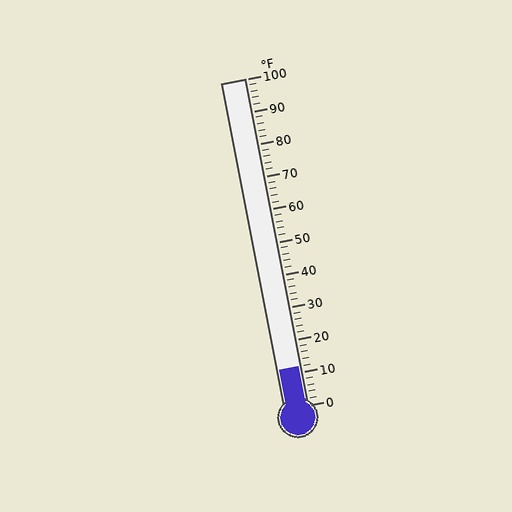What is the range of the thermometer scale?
The thermometer scale ranges from 0°F to 100°F.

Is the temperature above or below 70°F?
The temperature is below 70°F.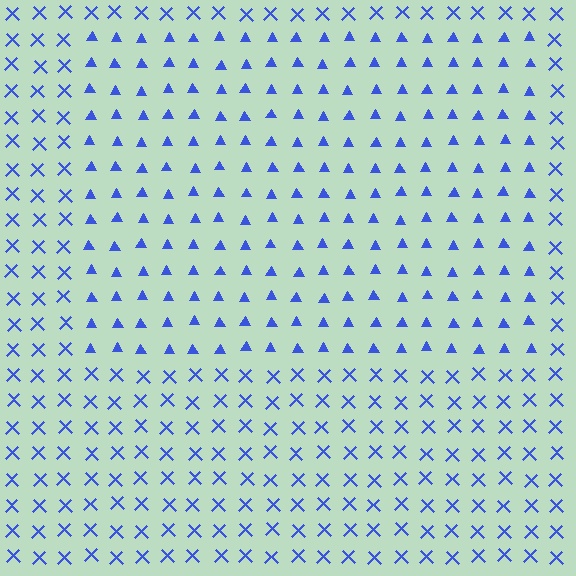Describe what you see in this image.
The image is filled with small blue elements arranged in a uniform grid. A rectangle-shaped region contains triangles, while the surrounding area contains X marks. The boundary is defined purely by the change in element shape.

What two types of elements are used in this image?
The image uses triangles inside the rectangle region and X marks outside it.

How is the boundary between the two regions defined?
The boundary is defined by a change in element shape: triangles inside vs. X marks outside. All elements share the same color and spacing.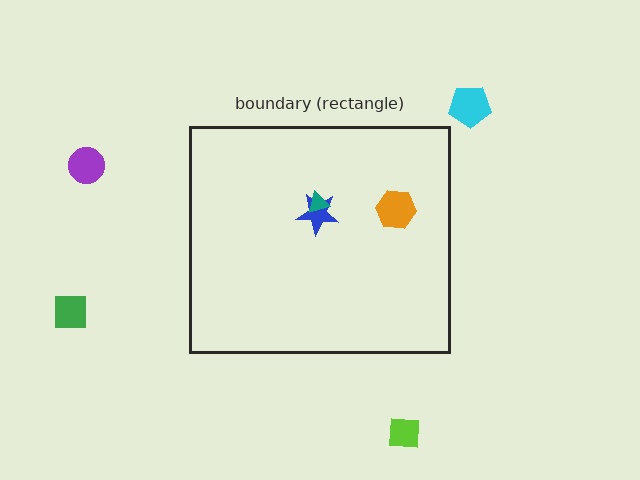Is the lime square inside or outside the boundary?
Outside.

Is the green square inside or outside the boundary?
Outside.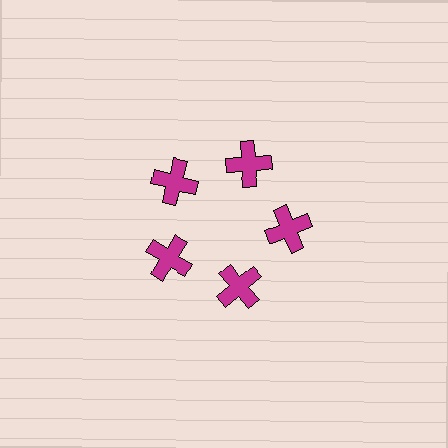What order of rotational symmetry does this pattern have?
This pattern has 5-fold rotational symmetry.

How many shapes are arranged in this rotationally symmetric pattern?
There are 5 shapes, arranged in 5 groups of 1.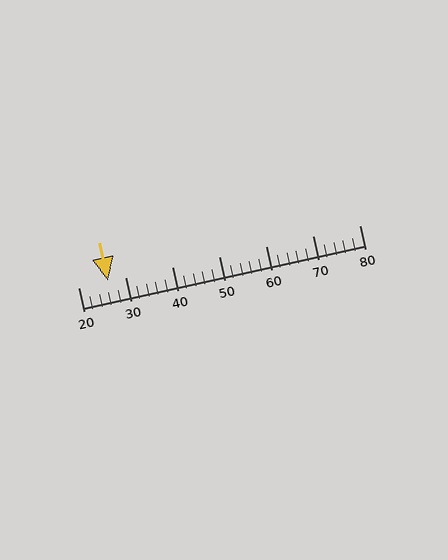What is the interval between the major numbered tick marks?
The major tick marks are spaced 10 units apart.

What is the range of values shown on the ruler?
The ruler shows values from 20 to 80.